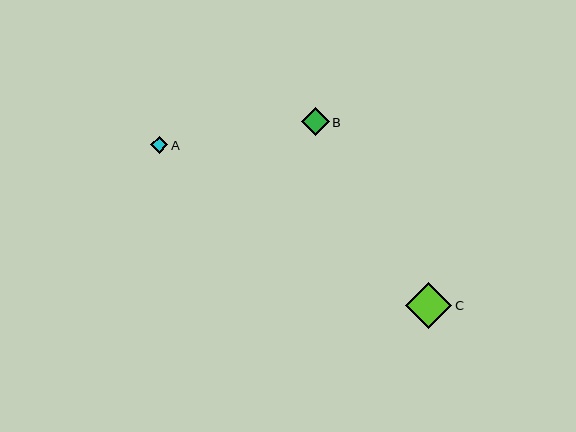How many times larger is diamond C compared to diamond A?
Diamond C is approximately 2.7 times the size of diamond A.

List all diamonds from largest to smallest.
From largest to smallest: C, B, A.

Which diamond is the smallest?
Diamond A is the smallest with a size of approximately 17 pixels.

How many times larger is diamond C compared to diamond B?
Diamond C is approximately 1.6 times the size of diamond B.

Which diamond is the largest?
Diamond C is the largest with a size of approximately 46 pixels.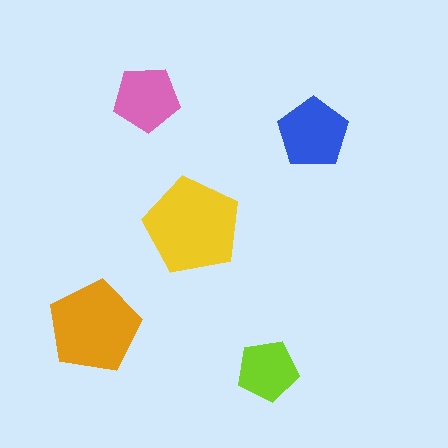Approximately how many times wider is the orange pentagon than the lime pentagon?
About 1.5 times wider.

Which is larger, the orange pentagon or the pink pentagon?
The orange one.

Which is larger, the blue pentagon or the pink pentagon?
The blue one.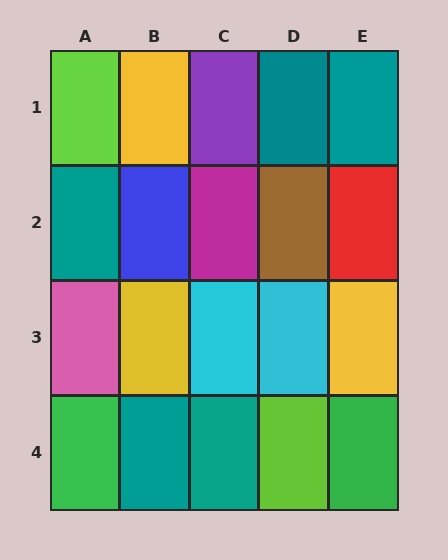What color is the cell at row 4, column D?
Lime.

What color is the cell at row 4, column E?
Green.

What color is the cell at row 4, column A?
Green.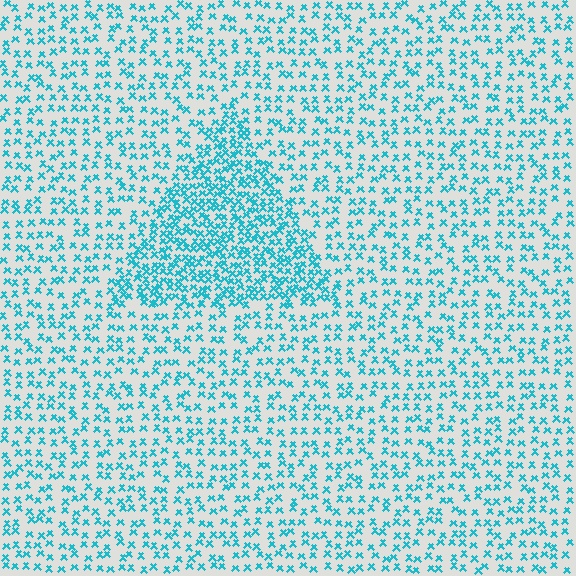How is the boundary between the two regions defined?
The boundary is defined by a change in element density (approximately 2.1x ratio). All elements are the same color, size, and shape.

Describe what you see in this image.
The image contains small cyan elements arranged at two different densities. A triangle-shaped region is visible where the elements are more densely packed than the surrounding area.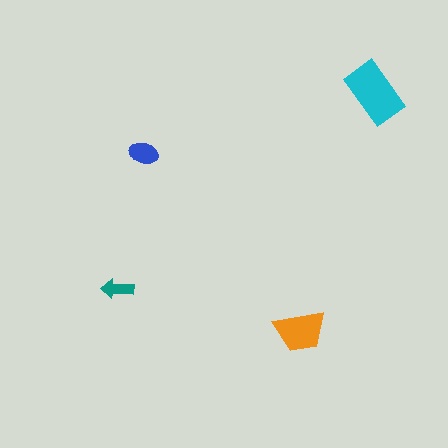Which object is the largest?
The cyan rectangle.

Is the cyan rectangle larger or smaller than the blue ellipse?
Larger.